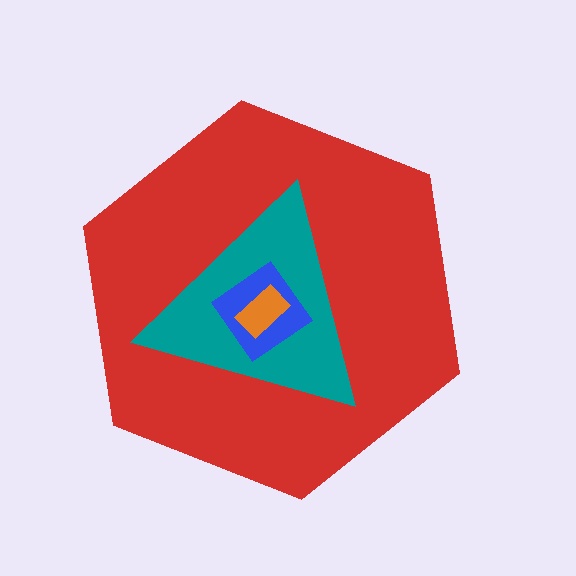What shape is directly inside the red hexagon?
The teal triangle.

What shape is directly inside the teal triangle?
The blue diamond.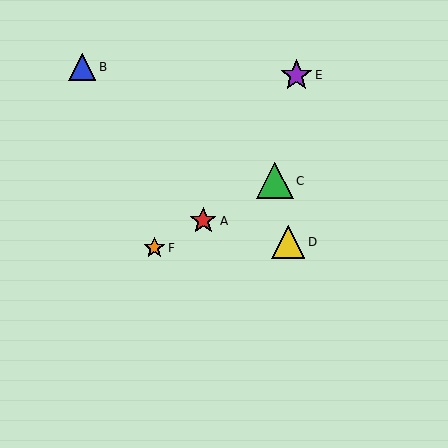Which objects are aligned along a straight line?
Objects A, C, F are aligned along a straight line.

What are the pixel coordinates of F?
Object F is at (154, 248).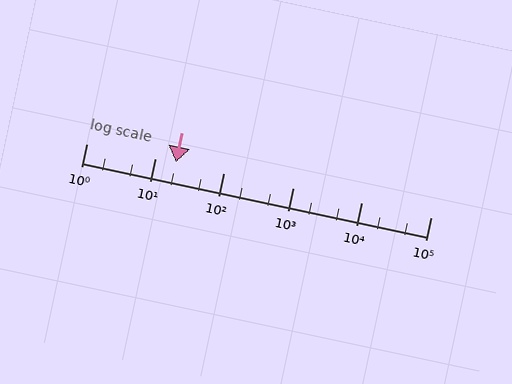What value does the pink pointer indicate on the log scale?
The pointer indicates approximately 20.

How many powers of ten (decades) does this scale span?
The scale spans 5 decades, from 1 to 100000.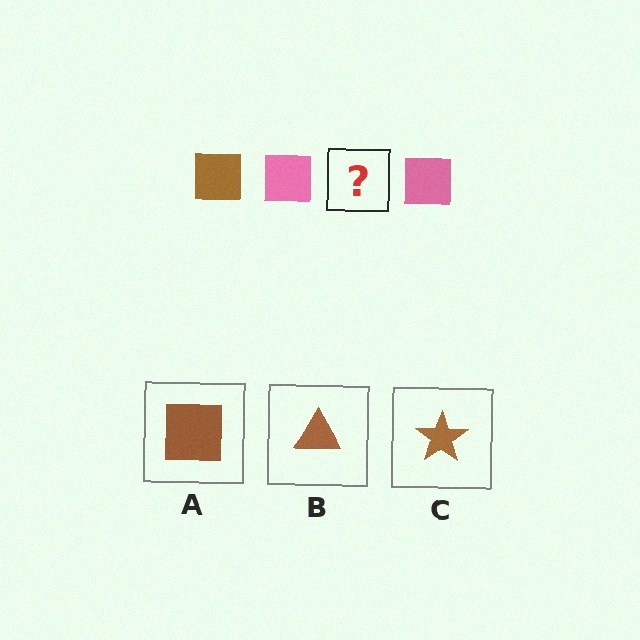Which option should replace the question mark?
Option A.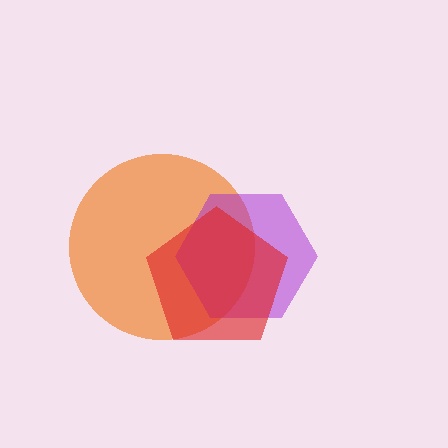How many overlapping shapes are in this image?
There are 3 overlapping shapes in the image.